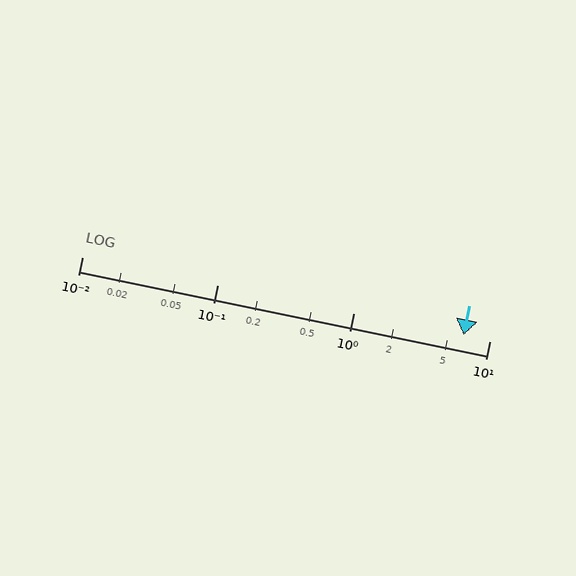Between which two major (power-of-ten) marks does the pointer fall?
The pointer is between 1 and 10.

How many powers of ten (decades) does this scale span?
The scale spans 3 decades, from 0.01 to 10.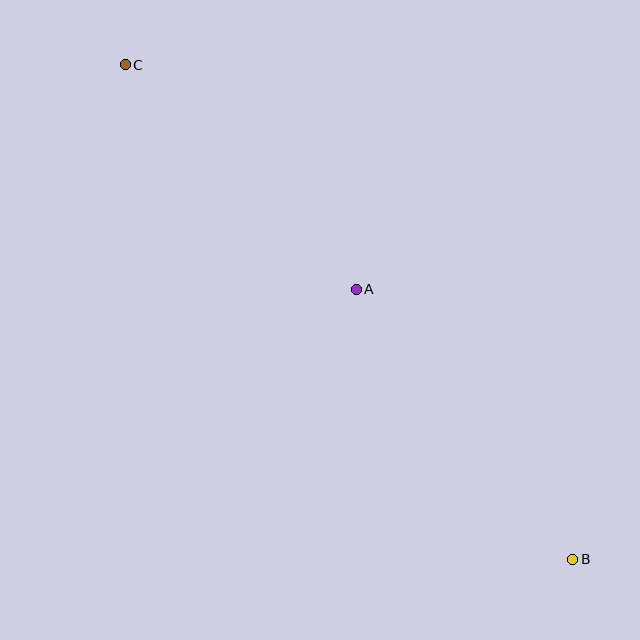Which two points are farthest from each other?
Points B and C are farthest from each other.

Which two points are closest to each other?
Points A and C are closest to each other.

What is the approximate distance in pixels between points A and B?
The distance between A and B is approximately 346 pixels.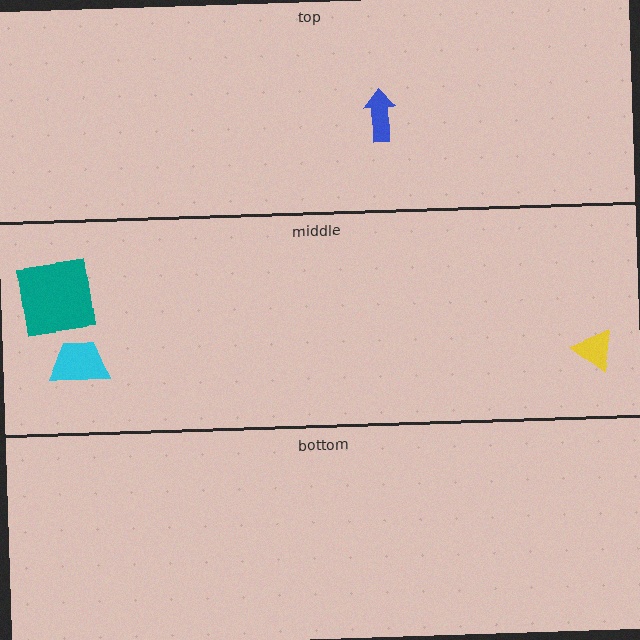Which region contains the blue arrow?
The top region.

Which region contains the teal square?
The middle region.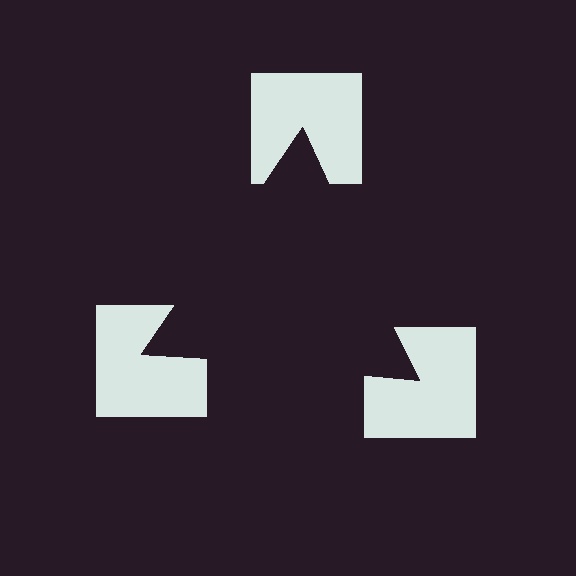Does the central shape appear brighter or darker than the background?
It typically appears slightly darker than the background, even though no actual brightness change is drawn.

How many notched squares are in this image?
There are 3 — one at each vertex of the illusory triangle.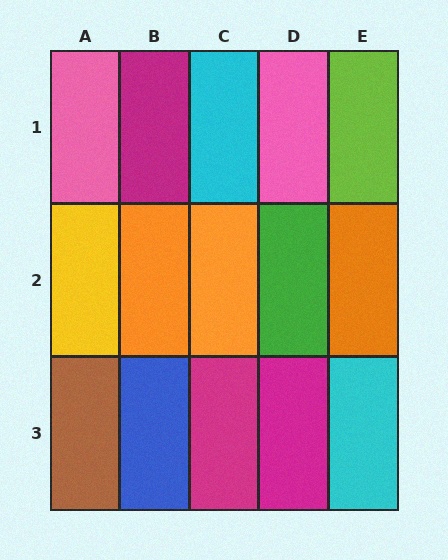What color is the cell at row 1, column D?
Pink.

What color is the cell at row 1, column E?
Lime.